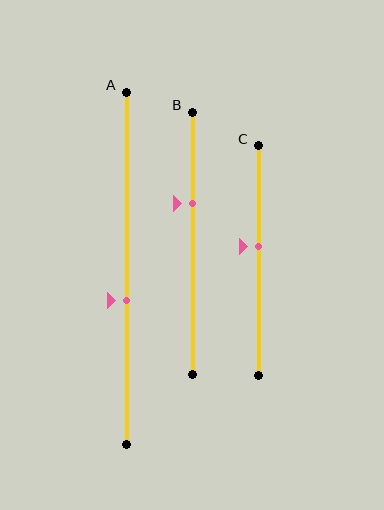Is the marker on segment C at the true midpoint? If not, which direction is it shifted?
No, the marker on segment C is shifted upward by about 6% of the segment length.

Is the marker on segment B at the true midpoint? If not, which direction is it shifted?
No, the marker on segment B is shifted upward by about 15% of the segment length.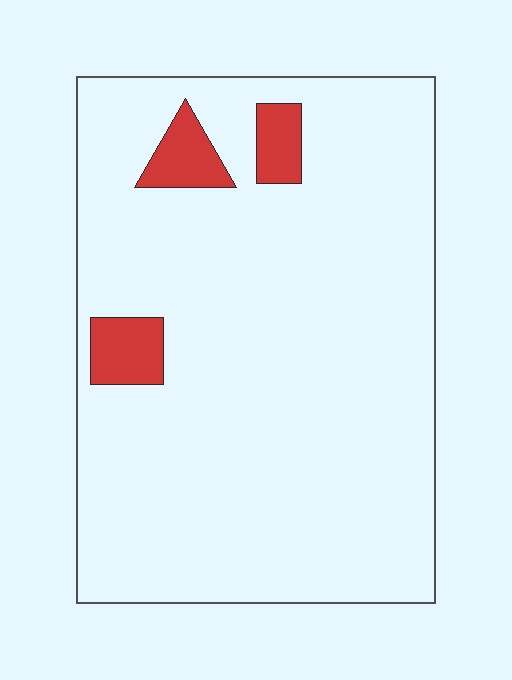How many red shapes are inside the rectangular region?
3.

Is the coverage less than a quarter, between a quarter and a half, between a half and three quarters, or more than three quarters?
Less than a quarter.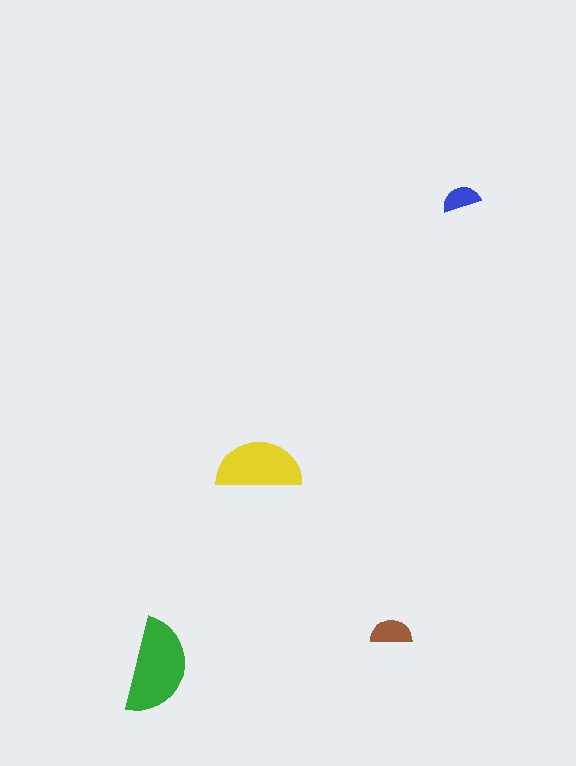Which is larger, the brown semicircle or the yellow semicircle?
The yellow one.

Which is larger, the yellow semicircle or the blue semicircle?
The yellow one.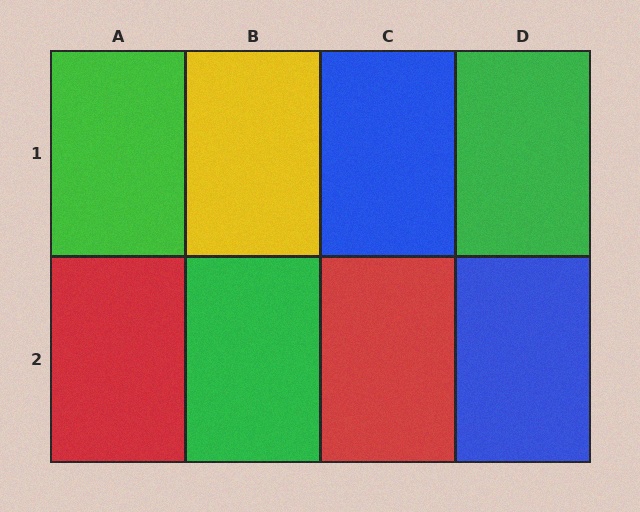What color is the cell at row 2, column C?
Red.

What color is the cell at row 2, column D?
Blue.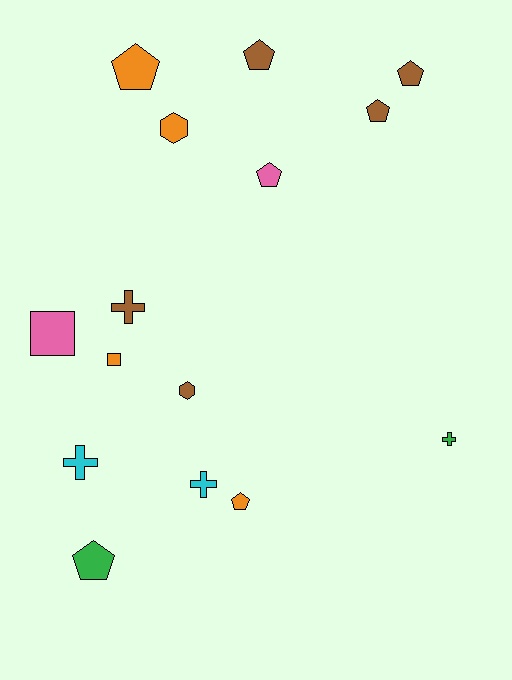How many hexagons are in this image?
There are 2 hexagons.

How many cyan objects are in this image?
There are 2 cyan objects.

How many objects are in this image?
There are 15 objects.